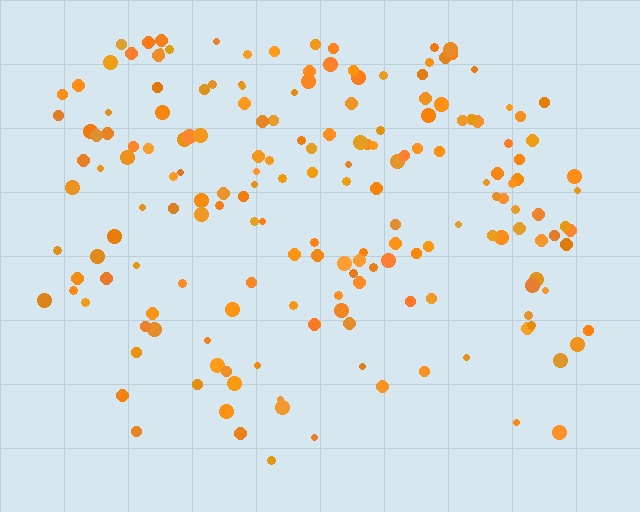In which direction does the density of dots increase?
From bottom to top, with the top side densest.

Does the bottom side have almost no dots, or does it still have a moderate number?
Still a moderate number, just noticeably fewer than the top.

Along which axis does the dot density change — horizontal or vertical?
Vertical.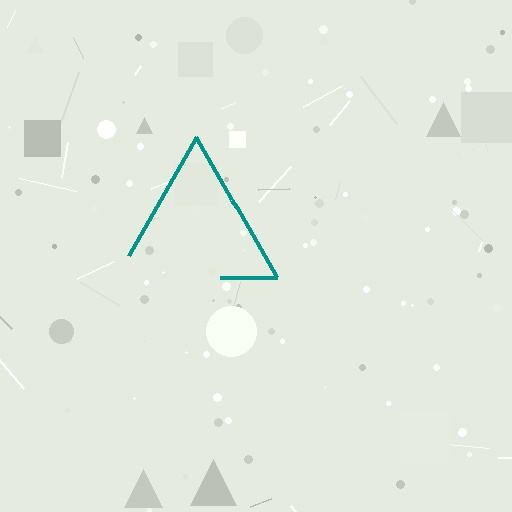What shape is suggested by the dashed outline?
The dashed outline suggests a triangle.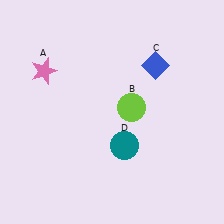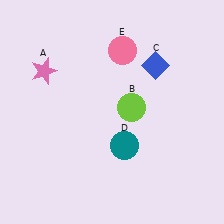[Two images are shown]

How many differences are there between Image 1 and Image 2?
There is 1 difference between the two images.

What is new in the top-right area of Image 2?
A pink circle (E) was added in the top-right area of Image 2.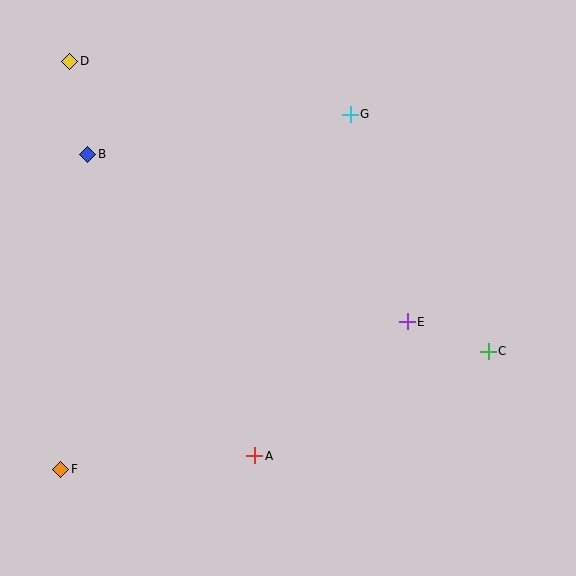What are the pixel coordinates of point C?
Point C is at (488, 351).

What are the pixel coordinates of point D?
Point D is at (70, 61).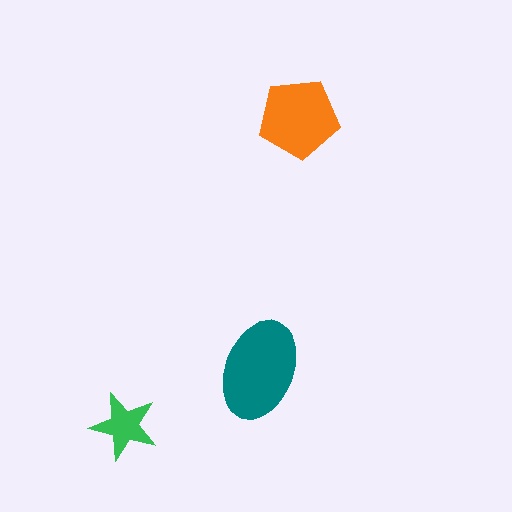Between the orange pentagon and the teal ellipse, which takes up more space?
The teal ellipse.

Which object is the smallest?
The green star.